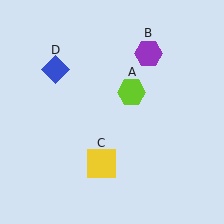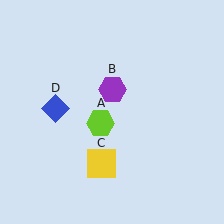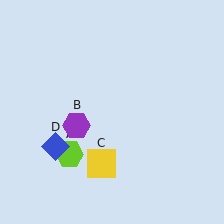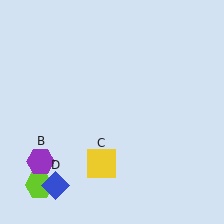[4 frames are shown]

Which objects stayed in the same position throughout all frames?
Yellow square (object C) remained stationary.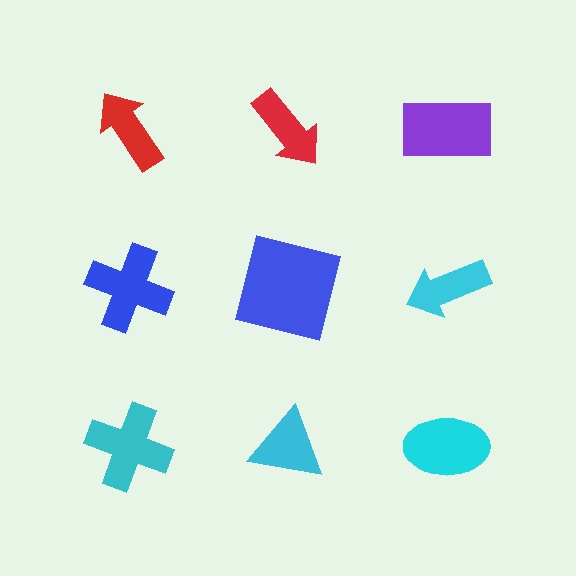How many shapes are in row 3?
3 shapes.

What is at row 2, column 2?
A blue square.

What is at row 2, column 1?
A blue cross.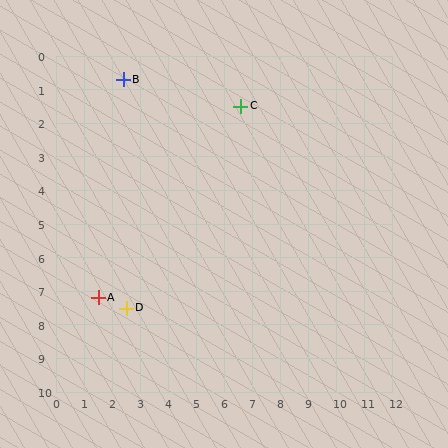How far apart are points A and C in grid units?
Points A and C are about 7.6 grid units apart.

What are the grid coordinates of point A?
Point A is at approximately (1.5, 7.2).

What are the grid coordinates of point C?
Point C is at approximately (6.6, 1.5).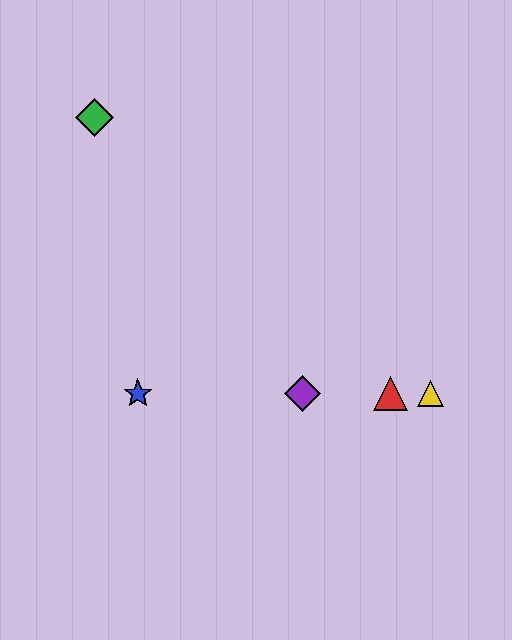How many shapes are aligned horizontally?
4 shapes (the red triangle, the blue star, the yellow triangle, the purple diamond) are aligned horizontally.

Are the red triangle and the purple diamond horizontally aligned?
Yes, both are at y≈394.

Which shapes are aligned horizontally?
The red triangle, the blue star, the yellow triangle, the purple diamond are aligned horizontally.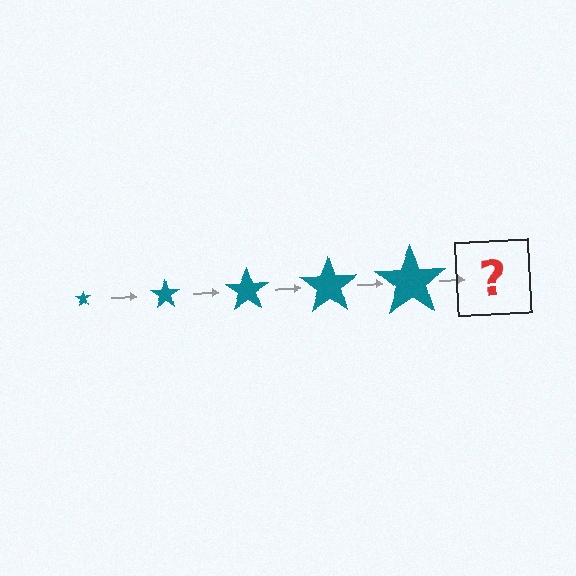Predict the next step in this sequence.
The next step is a teal star, larger than the previous one.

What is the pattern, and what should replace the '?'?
The pattern is that the star gets progressively larger each step. The '?' should be a teal star, larger than the previous one.